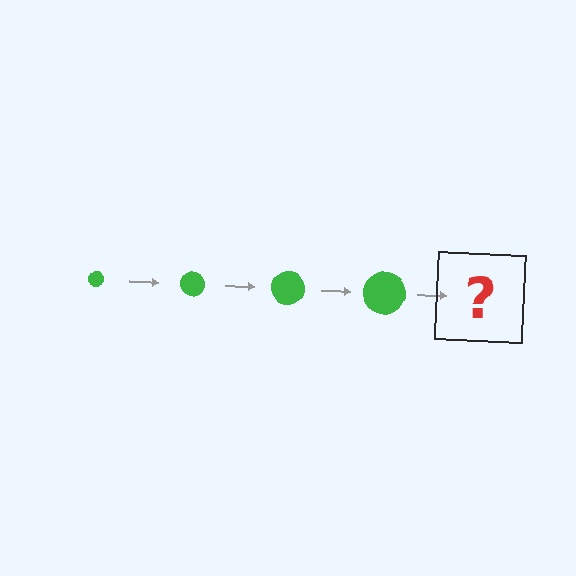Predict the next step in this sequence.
The next step is a green circle, larger than the previous one.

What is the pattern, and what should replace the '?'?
The pattern is that the circle gets progressively larger each step. The '?' should be a green circle, larger than the previous one.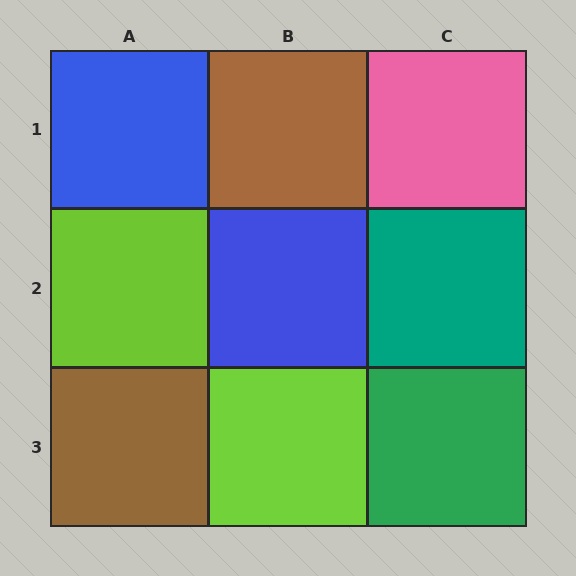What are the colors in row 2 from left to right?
Lime, blue, teal.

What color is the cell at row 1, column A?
Blue.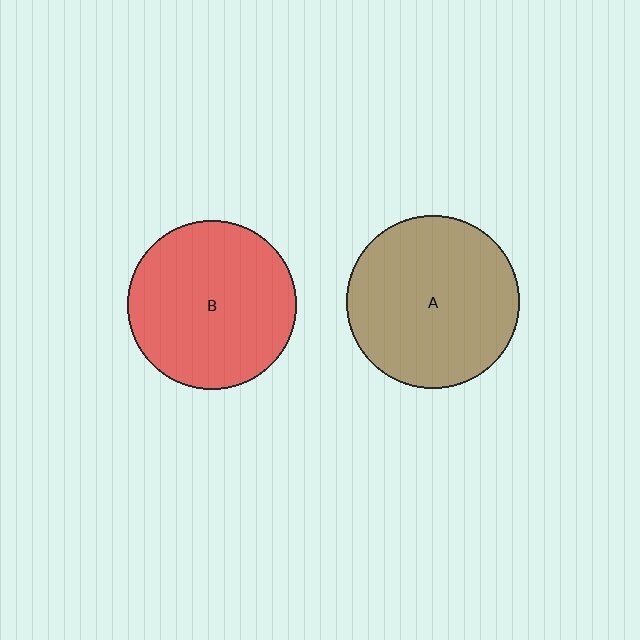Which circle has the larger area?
Circle A (brown).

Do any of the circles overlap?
No, none of the circles overlap.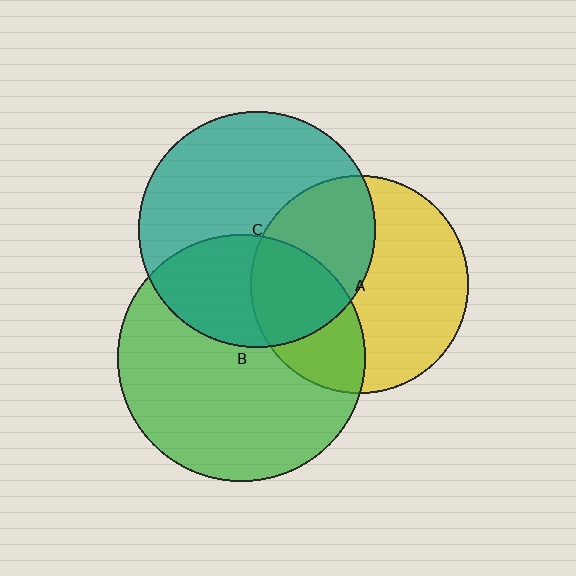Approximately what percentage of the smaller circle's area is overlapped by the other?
Approximately 35%.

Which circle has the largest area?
Circle B (green).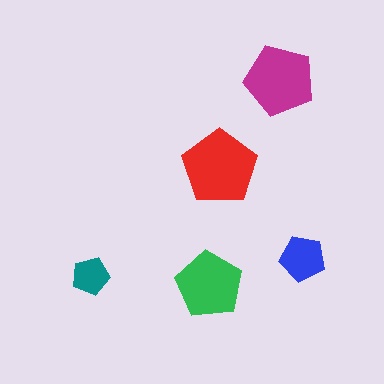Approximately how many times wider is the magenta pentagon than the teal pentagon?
About 2 times wider.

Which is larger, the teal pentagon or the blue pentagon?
The blue one.